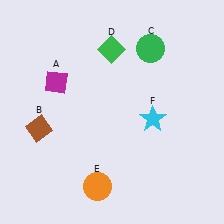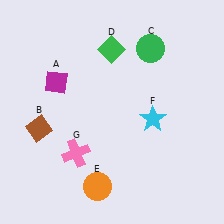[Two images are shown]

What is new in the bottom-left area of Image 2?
A pink cross (G) was added in the bottom-left area of Image 2.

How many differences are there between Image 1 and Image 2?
There is 1 difference between the two images.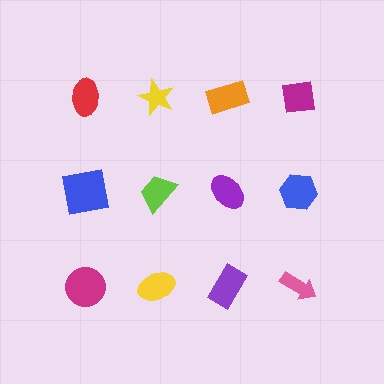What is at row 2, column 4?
A blue hexagon.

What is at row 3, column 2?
A yellow ellipse.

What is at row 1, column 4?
A magenta square.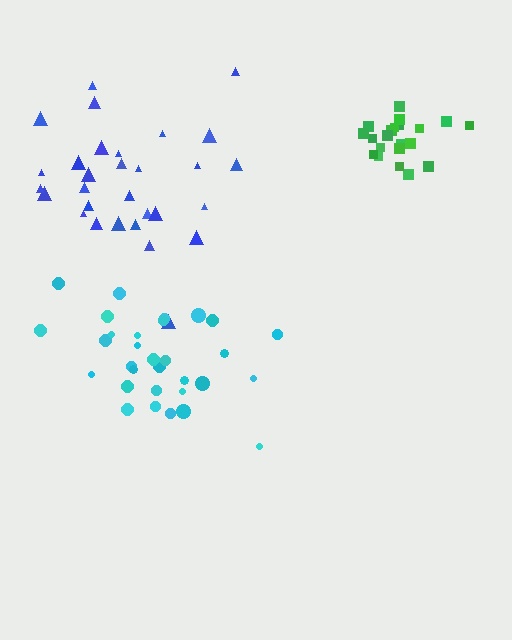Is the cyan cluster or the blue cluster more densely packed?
Cyan.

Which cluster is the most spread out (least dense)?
Blue.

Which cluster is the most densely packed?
Green.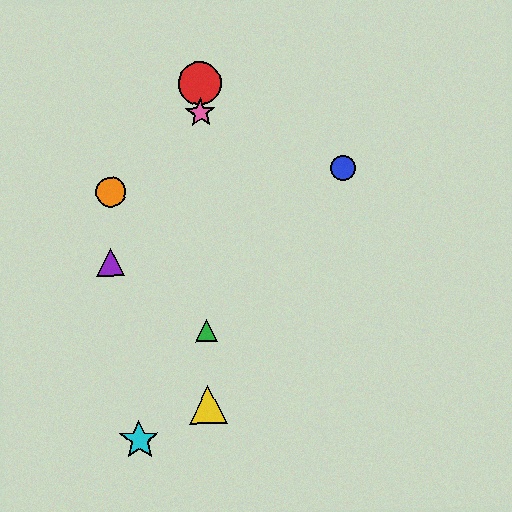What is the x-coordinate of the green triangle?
The green triangle is at x≈206.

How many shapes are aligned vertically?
4 shapes (the red circle, the green triangle, the yellow triangle, the pink star) are aligned vertically.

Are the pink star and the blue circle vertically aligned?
No, the pink star is at x≈201 and the blue circle is at x≈343.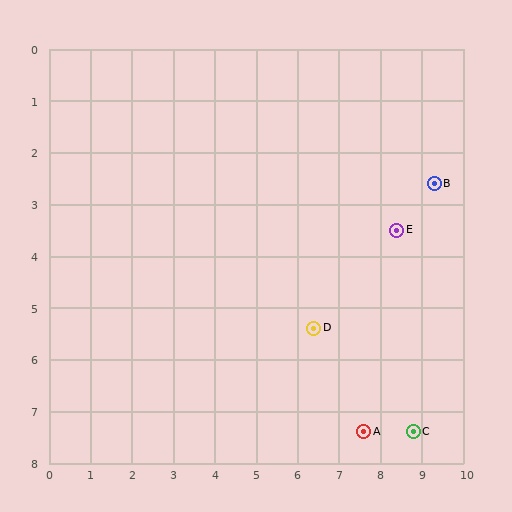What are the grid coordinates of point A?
Point A is at approximately (7.6, 7.4).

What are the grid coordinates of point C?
Point C is at approximately (8.8, 7.4).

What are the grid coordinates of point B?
Point B is at approximately (9.3, 2.6).